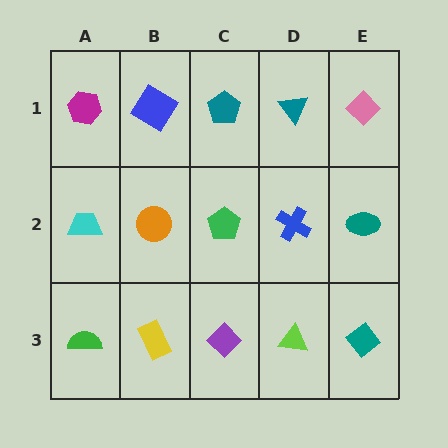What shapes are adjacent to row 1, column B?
An orange circle (row 2, column B), a magenta hexagon (row 1, column A), a teal pentagon (row 1, column C).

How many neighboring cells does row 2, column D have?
4.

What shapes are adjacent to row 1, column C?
A green pentagon (row 2, column C), a blue diamond (row 1, column B), a teal triangle (row 1, column D).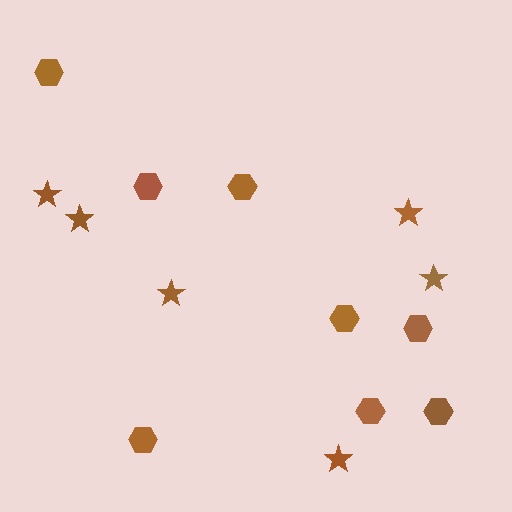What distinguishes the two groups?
There are 2 groups: one group of stars (6) and one group of hexagons (8).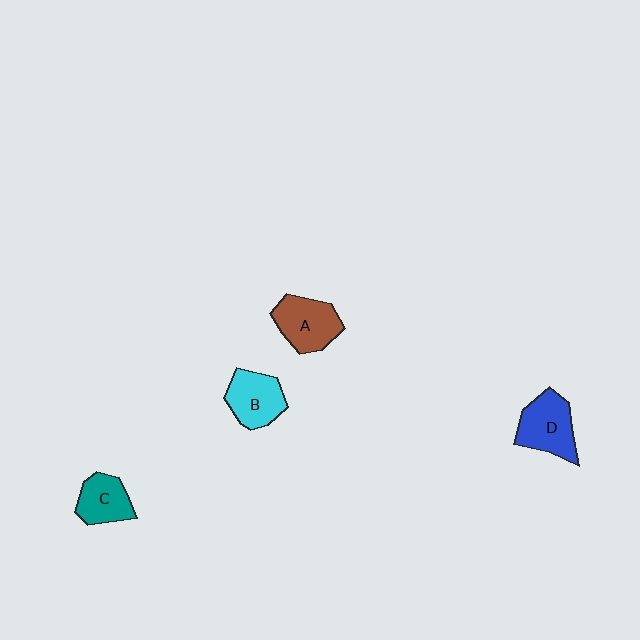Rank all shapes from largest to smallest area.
From largest to smallest: D (blue), A (brown), B (cyan), C (teal).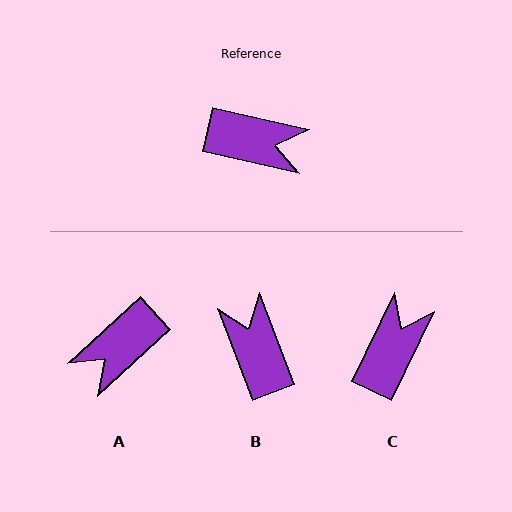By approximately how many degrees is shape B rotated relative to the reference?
Approximately 124 degrees counter-clockwise.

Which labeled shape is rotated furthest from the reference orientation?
A, about 125 degrees away.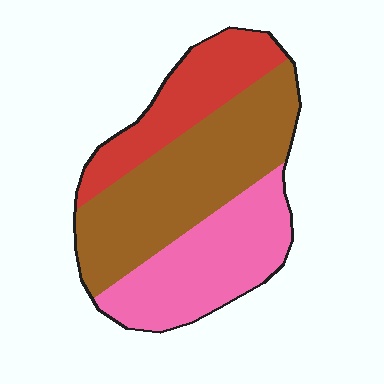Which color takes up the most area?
Brown, at roughly 45%.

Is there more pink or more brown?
Brown.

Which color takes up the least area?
Red, at roughly 25%.